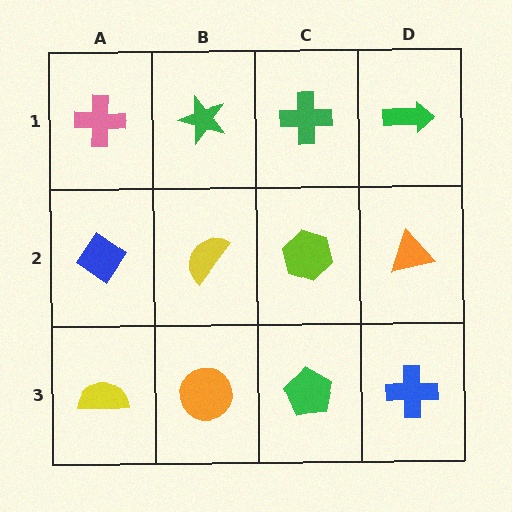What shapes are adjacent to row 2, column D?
A green arrow (row 1, column D), a blue cross (row 3, column D), a lime hexagon (row 2, column C).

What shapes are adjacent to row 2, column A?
A pink cross (row 1, column A), a yellow semicircle (row 3, column A), a yellow semicircle (row 2, column B).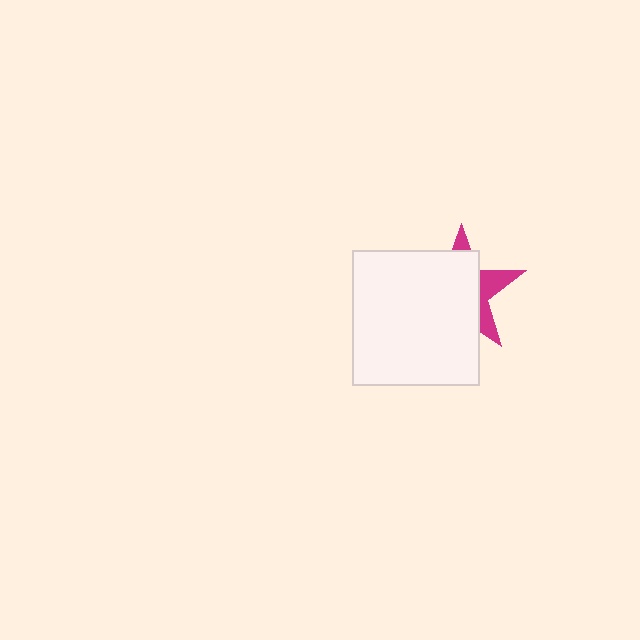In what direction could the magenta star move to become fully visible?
The magenta star could move toward the upper-right. That would shift it out from behind the white rectangle entirely.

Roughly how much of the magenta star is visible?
A small part of it is visible (roughly 30%).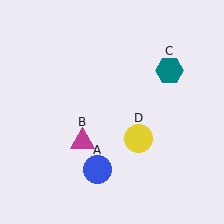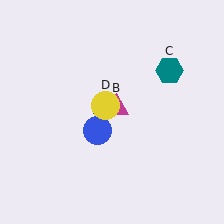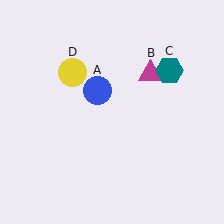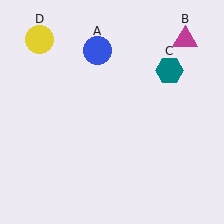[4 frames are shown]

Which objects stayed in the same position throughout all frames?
Teal hexagon (object C) remained stationary.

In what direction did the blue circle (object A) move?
The blue circle (object A) moved up.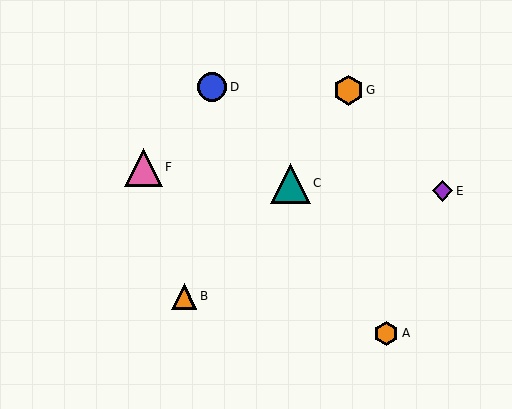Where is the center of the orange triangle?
The center of the orange triangle is at (184, 296).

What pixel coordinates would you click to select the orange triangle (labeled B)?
Click at (184, 296) to select the orange triangle B.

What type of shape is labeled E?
Shape E is a purple diamond.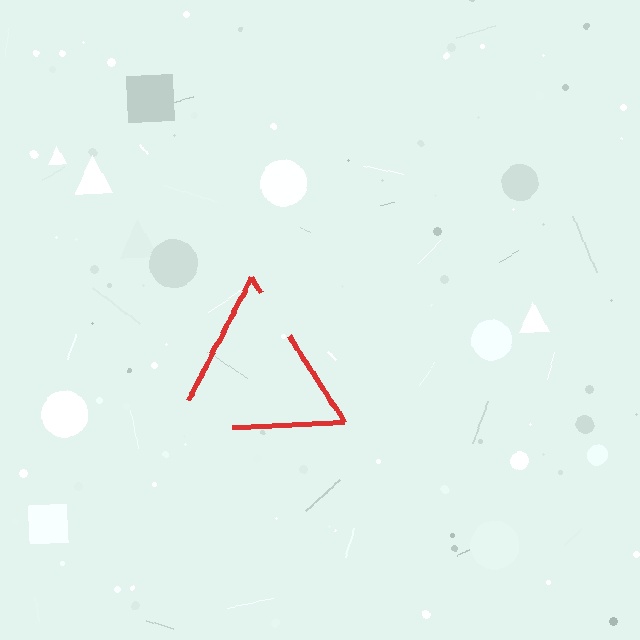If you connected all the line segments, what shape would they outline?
They would outline a triangle.